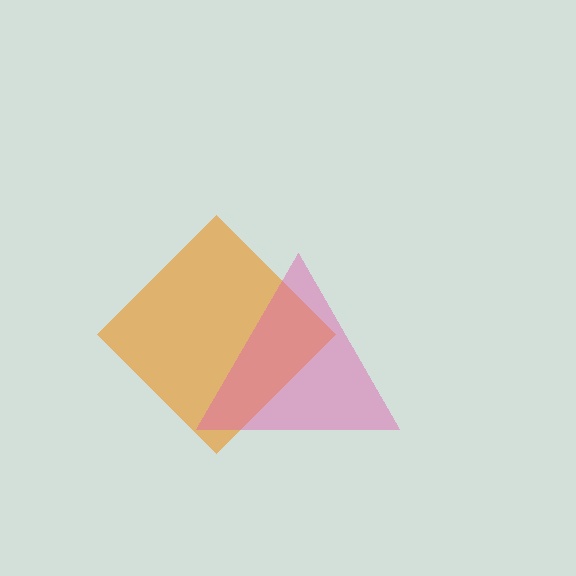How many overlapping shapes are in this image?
There are 2 overlapping shapes in the image.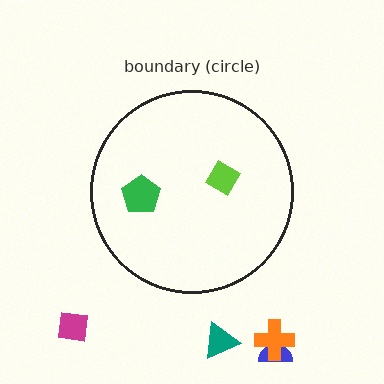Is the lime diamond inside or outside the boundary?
Inside.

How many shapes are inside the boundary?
2 inside, 4 outside.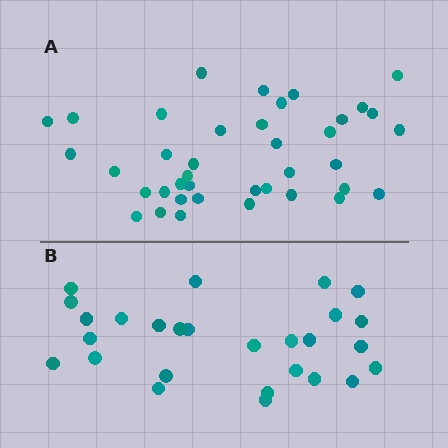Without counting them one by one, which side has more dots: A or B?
Region A (the top region) has more dots.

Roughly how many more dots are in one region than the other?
Region A has roughly 12 or so more dots than region B.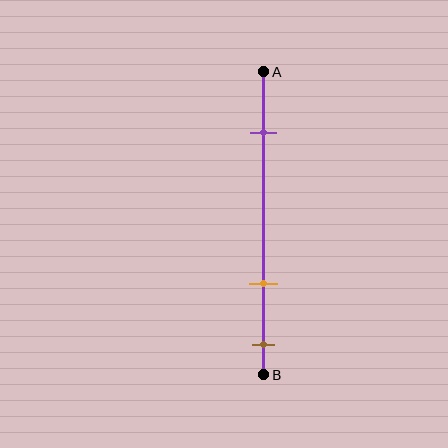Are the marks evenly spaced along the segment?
No, the marks are not evenly spaced.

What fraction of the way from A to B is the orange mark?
The orange mark is approximately 70% (0.7) of the way from A to B.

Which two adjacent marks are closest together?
The orange and brown marks are the closest adjacent pair.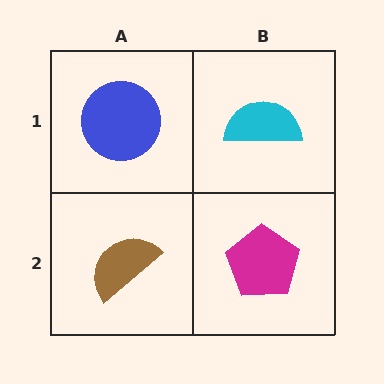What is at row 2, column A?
A brown semicircle.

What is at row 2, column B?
A magenta pentagon.